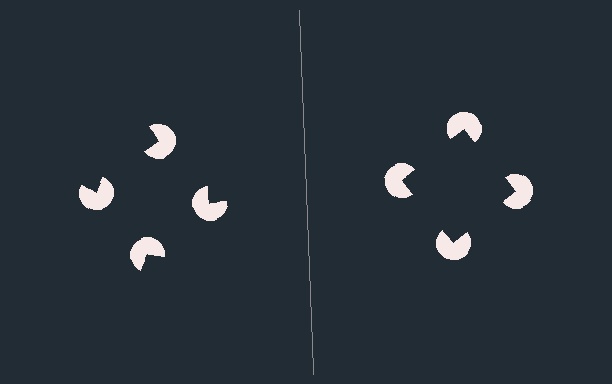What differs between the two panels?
The pac-man discs are positioned identically on both sides; only the wedge orientations differ. On the right they align to a square; on the left they are misaligned.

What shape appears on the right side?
An illusory square.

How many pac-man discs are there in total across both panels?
8 — 4 on each side.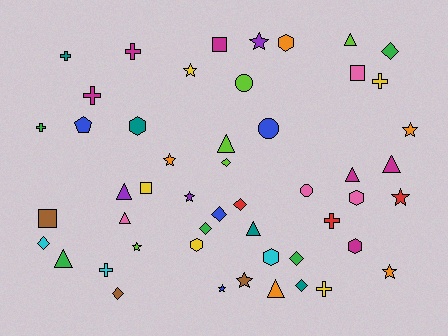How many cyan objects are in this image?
There are 3 cyan objects.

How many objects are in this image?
There are 50 objects.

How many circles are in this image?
There are 3 circles.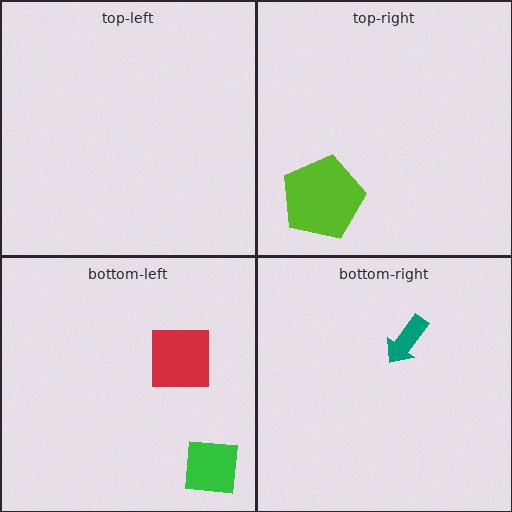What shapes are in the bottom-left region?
The green square, the red square.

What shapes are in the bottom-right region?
The teal arrow.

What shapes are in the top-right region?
The lime pentagon.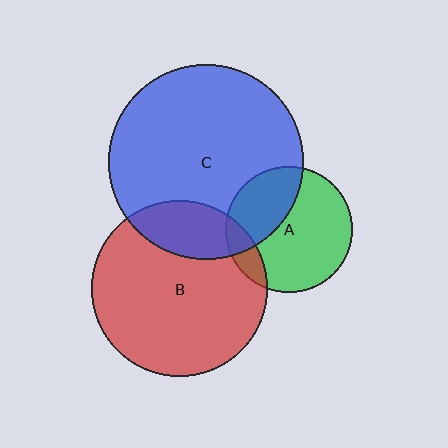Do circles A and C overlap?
Yes.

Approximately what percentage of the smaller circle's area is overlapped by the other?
Approximately 35%.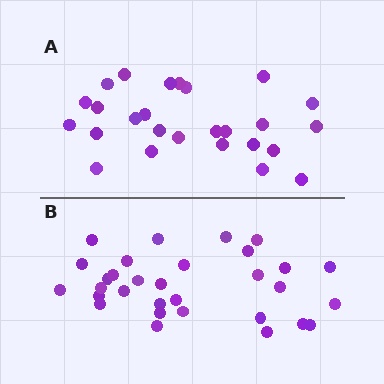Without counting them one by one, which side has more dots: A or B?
Region B (the bottom region) has more dots.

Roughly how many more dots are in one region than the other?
Region B has about 5 more dots than region A.